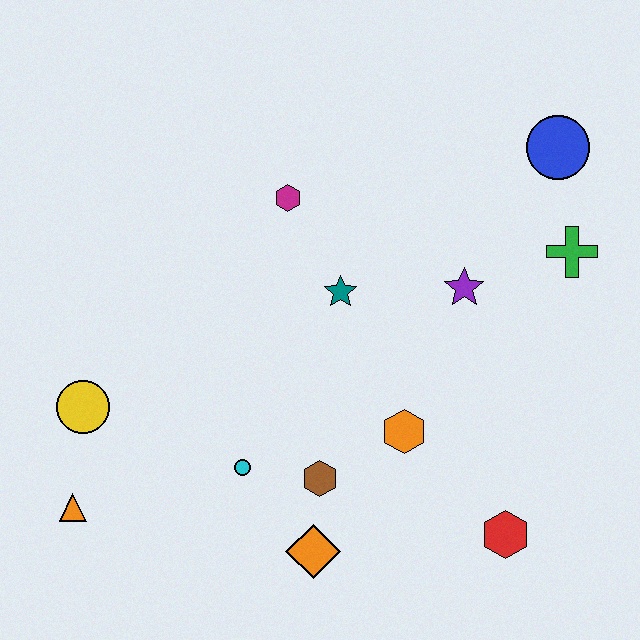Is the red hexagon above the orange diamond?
Yes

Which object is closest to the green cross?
The blue circle is closest to the green cross.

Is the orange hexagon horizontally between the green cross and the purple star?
No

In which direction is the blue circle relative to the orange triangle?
The blue circle is to the right of the orange triangle.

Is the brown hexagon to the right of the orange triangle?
Yes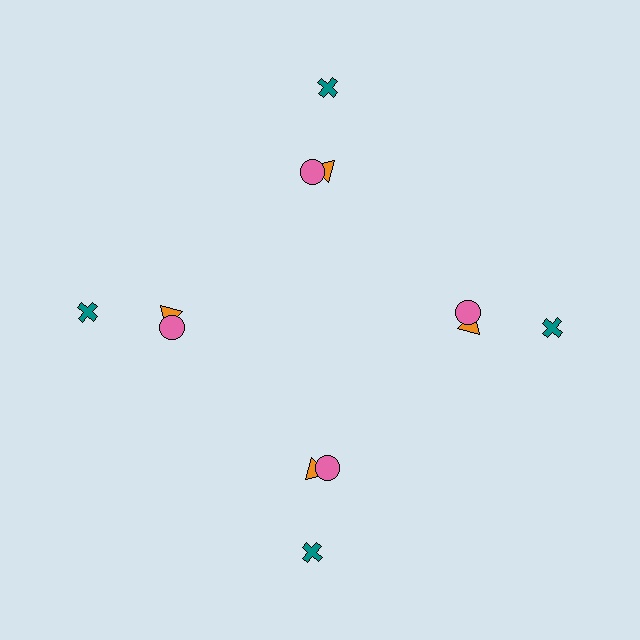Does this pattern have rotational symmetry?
Yes, this pattern has 4-fold rotational symmetry. It looks the same after rotating 90 degrees around the center.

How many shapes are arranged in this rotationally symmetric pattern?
There are 12 shapes, arranged in 4 groups of 3.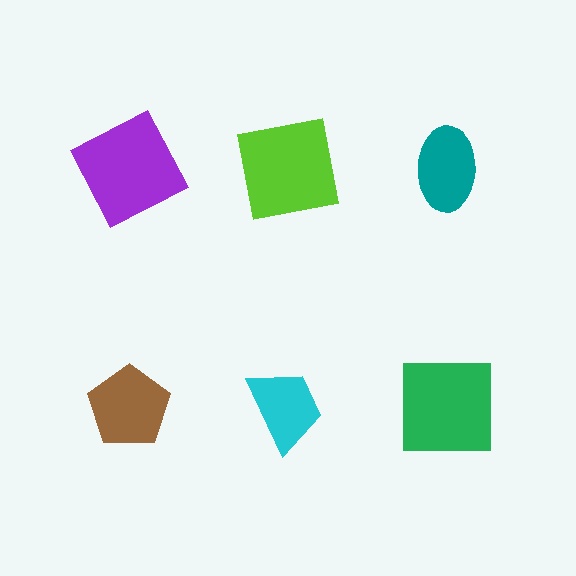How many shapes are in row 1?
3 shapes.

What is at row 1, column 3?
A teal ellipse.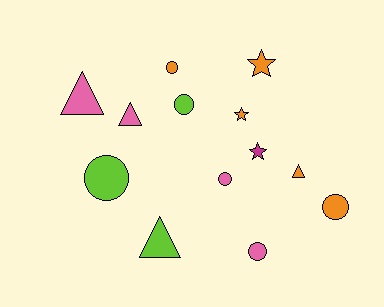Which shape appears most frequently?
Circle, with 6 objects.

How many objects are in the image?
There are 13 objects.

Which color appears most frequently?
Orange, with 5 objects.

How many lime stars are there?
There are no lime stars.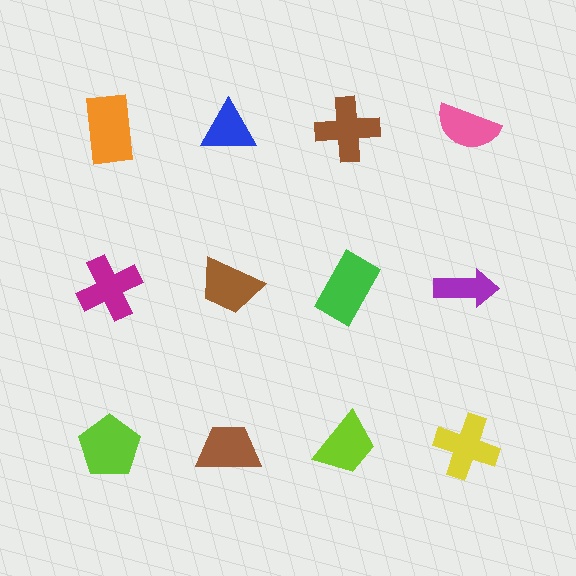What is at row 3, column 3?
A lime trapezoid.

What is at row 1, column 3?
A brown cross.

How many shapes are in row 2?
4 shapes.